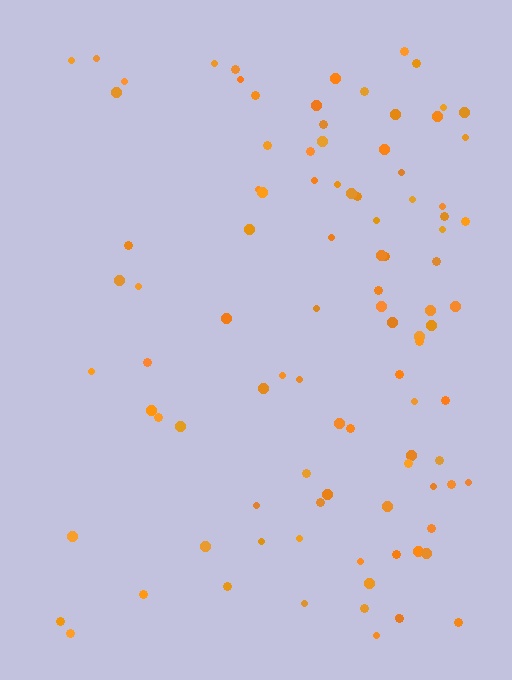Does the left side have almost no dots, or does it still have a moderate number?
Still a moderate number, just noticeably fewer than the right.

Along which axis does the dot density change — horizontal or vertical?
Horizontal.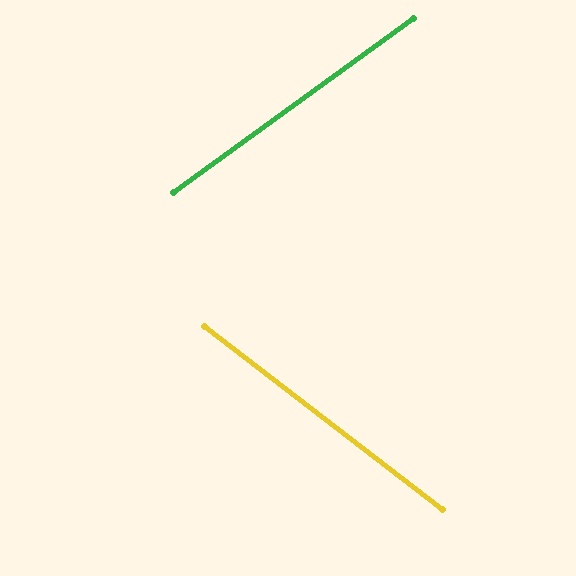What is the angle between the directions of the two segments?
Approximately 74 degrees.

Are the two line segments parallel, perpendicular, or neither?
Neither parallel nor perpendicular — they differ by about 74°.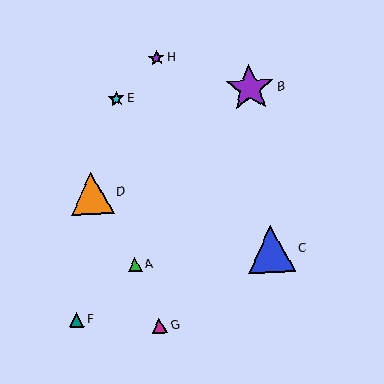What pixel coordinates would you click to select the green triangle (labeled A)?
Click at (135, 265) to select the green triangle A.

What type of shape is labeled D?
Shape D is an orange triangle.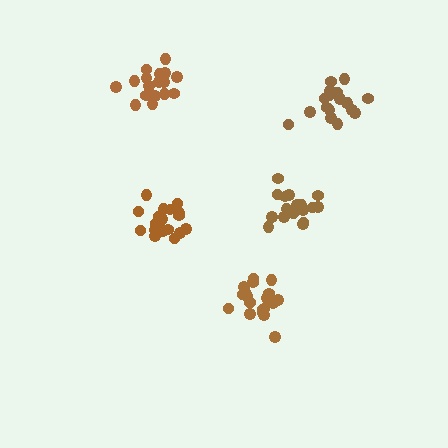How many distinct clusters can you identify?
There are 5 distinct clusters.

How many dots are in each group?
Group 1: 18 dots, Group 2: 18 dots, Group 3: 17 dots, Group 4: 19 dots, Group 5: 20 dots (92 total).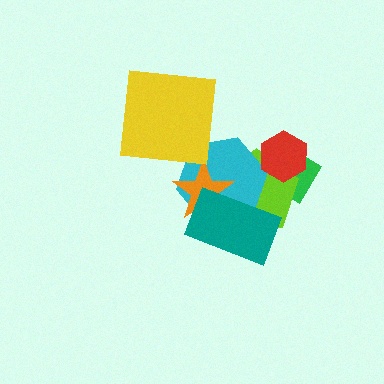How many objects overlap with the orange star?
3 objects overlap with the orange star.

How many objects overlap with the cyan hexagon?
3 objects overlap with the cyan hexagon.